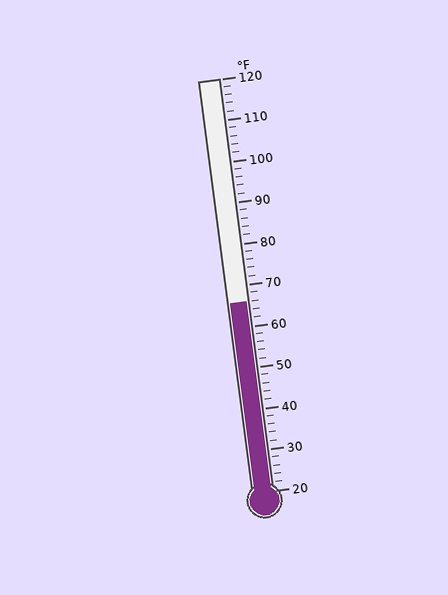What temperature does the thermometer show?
The thermometer shows approximately 66°F.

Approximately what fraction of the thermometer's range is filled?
The thermometer is filled to approximately 45% of its range.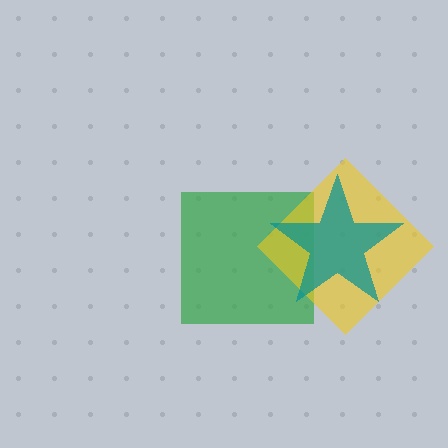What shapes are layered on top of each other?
The layered shapes are: a green square, a yellow diamond, a teal star.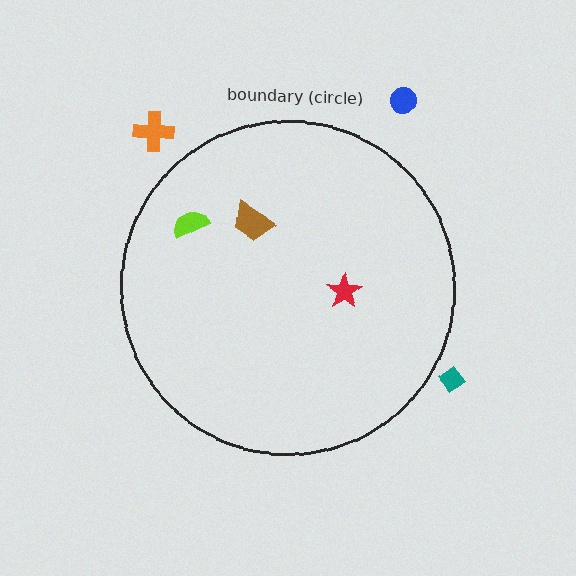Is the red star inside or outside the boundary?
Inside.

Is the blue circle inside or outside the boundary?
Outside.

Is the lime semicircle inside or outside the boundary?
Inside.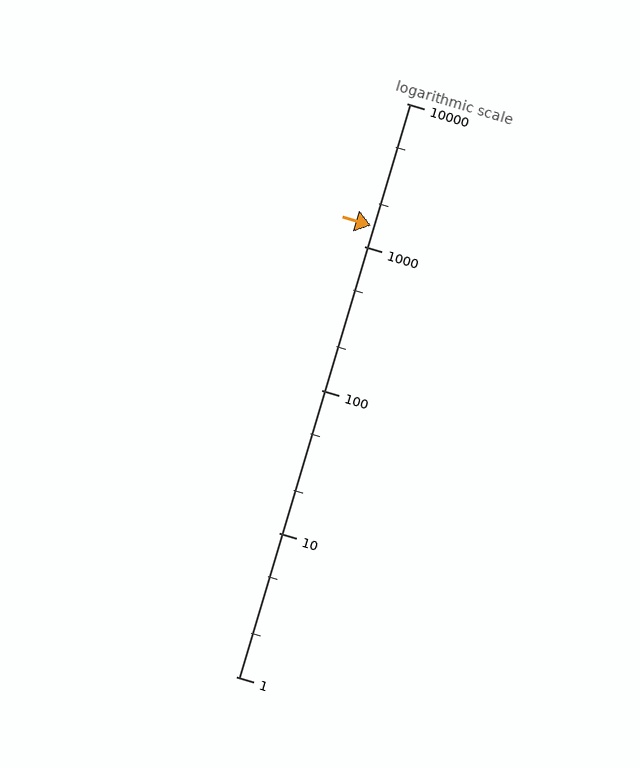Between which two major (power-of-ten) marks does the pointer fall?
The pointer is between 1000 and 10000.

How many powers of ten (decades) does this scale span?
The scale spans 4 decades, from 1 to 10000.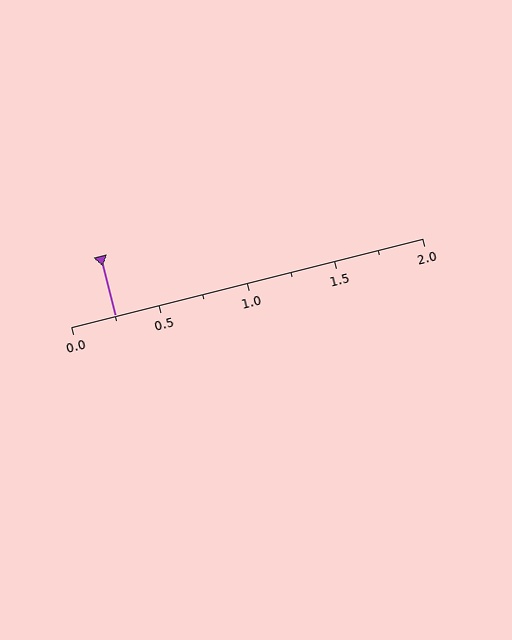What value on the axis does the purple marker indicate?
The marker indicates approximately 0.25.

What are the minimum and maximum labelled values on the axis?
The axis runs from 0.0 to 2.0.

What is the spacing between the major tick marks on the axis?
The major ticks are spaced 0.5 apart.